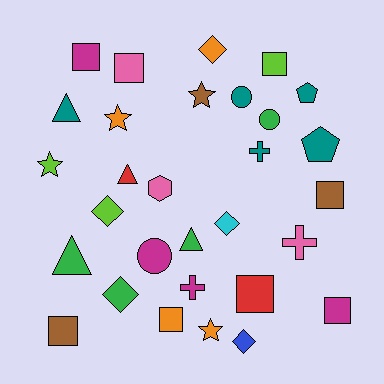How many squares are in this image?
There are 8 squares.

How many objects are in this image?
There are 30 objects.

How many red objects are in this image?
There are 2 red objects.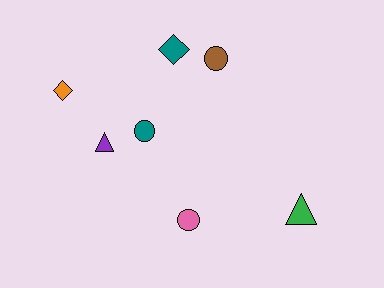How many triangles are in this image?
There are 2 triangles.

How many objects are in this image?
There are 7 objects.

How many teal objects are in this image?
There are 2 teal objects.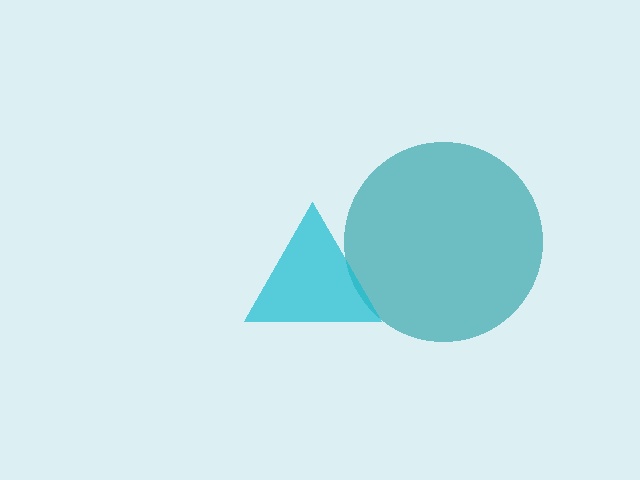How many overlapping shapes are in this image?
There are 2 overlapping shapes in the image.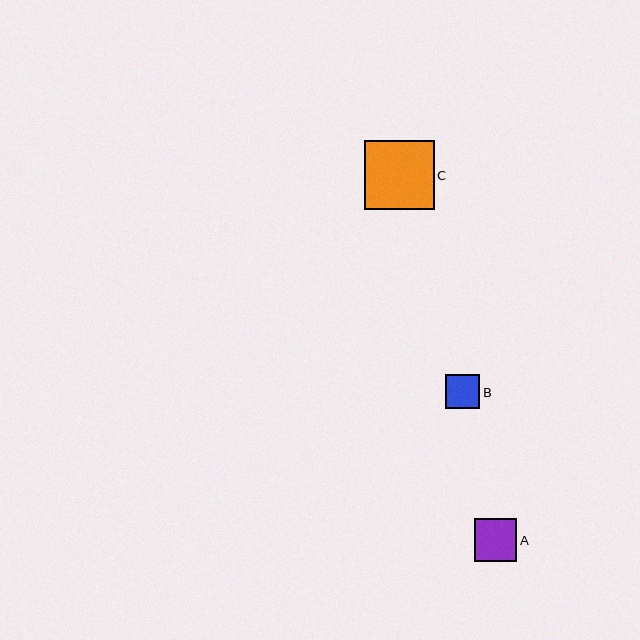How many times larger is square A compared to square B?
Square A is approximately 1.2 times the size of square B.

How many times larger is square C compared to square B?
Square C is approximately 2.0 times the size of square B.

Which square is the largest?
Square C is the largest with a size of approximately 69 pixels.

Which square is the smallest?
Square B is the smallest with a size of approximately 34 pixels.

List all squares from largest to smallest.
From largest to smallest: C, A, B.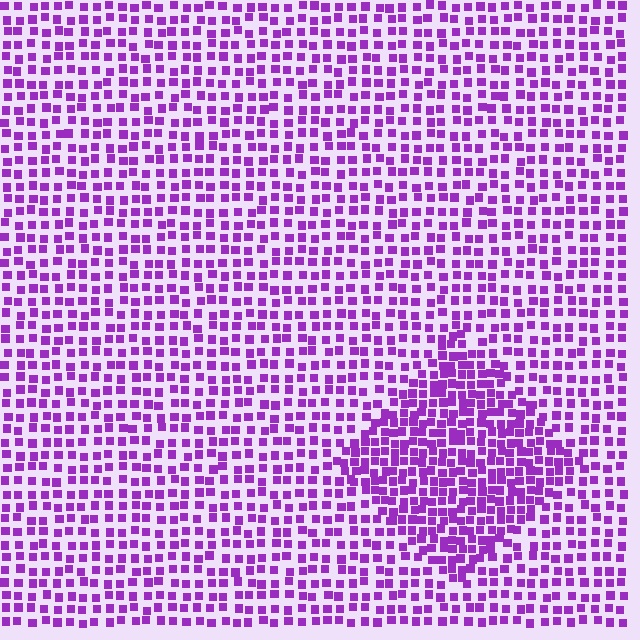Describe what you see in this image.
The image contains small purple elements arranged at two different densities. A diamond-shaped region is visible where the elements are more densely packed than the surrounding area.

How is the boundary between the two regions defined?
The boundary is defined by a change in element density (approximately 1.7x ratio). All elements are the same color, size, and shape.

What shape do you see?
I see a diamond.